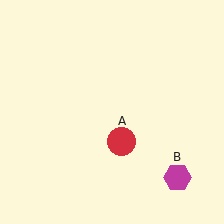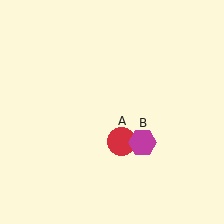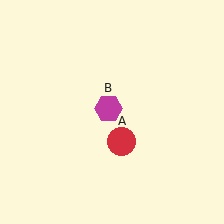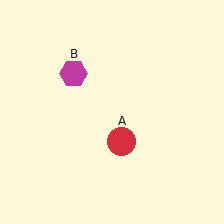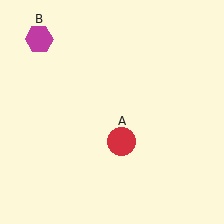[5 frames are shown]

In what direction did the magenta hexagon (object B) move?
The magenta hexagon (object B) moved up and to the left.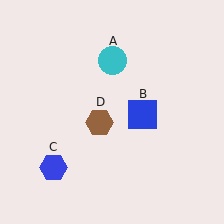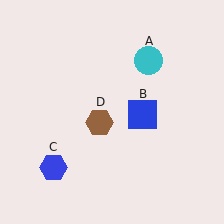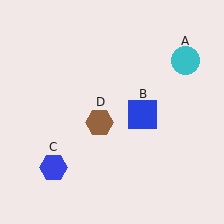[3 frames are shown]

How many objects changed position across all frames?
1 object changed position: cyan circle (object A).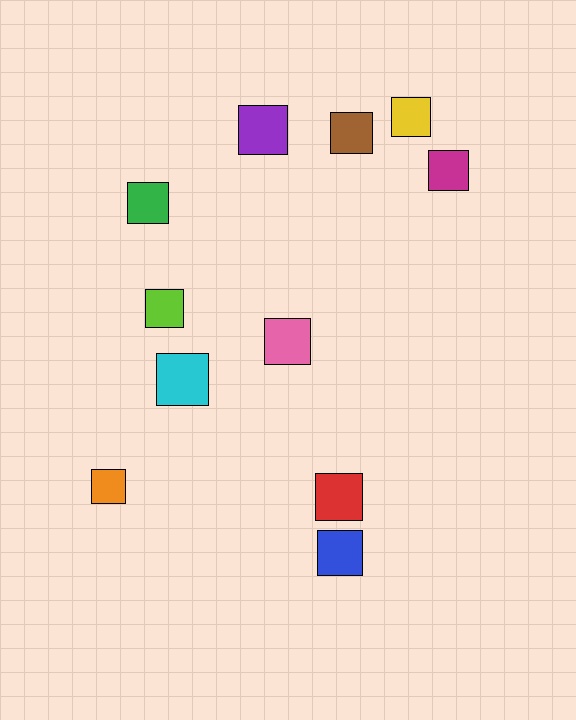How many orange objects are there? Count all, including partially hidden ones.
There is 1 orange object.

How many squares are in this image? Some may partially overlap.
There are 11 squares.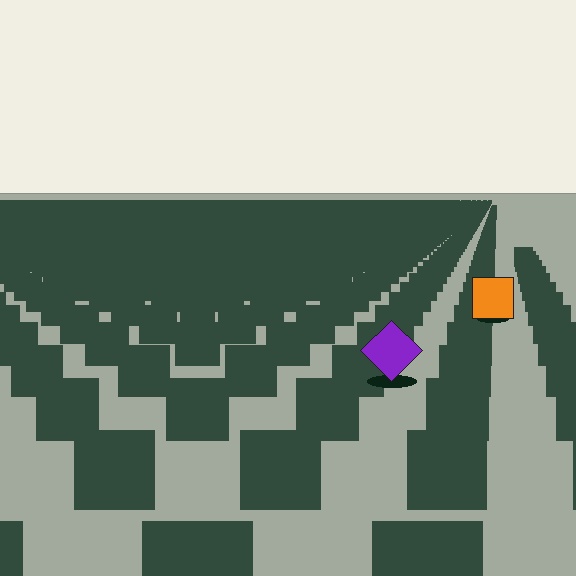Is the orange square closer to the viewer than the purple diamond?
No. The purple diamond is closer — you can tell from the texture gradient: the ground texture is coarser near it.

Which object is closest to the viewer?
The purple diamond is closest. The texture marks near it are larger and more spread out.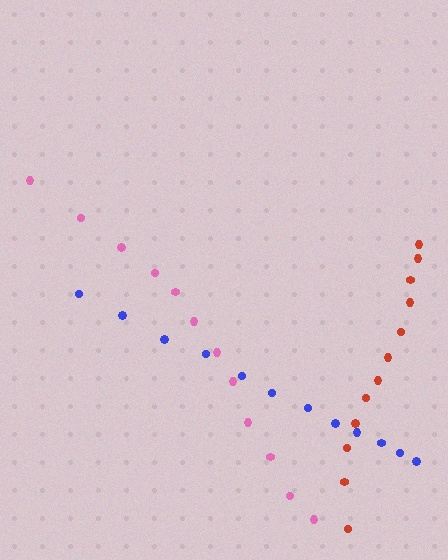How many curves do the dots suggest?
There are 3 distinct paths.